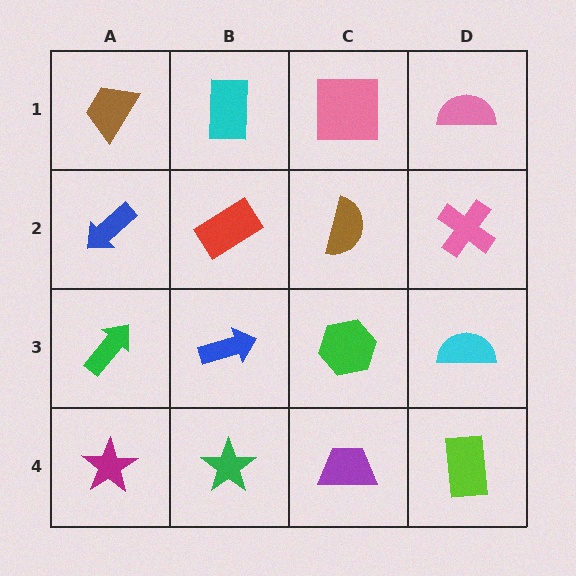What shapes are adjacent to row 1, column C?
A brown semicircle (row 2, column C), a cyan rectangle (row 1, column B), a pink semicircle (row 1, column D).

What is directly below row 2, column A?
A green arrow.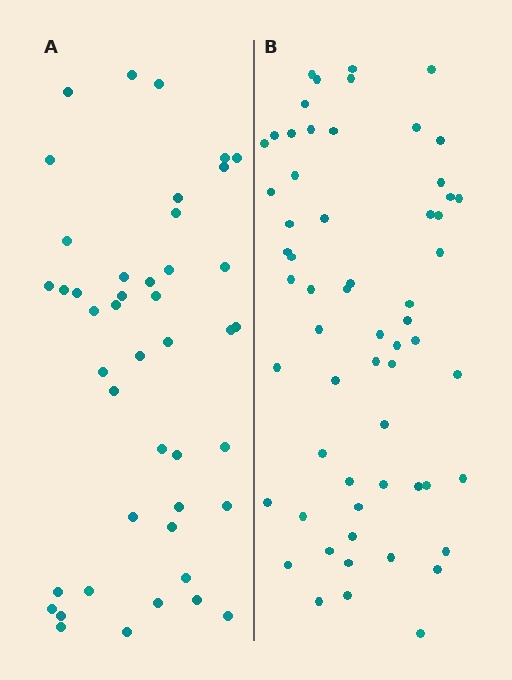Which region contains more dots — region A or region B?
Region B (the right region) has more dots.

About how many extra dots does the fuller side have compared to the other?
Region B has approximately 15 more dots than region A.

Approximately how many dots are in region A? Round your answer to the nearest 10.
About 40 dots. (The exact count is 44, which rounds to 40.)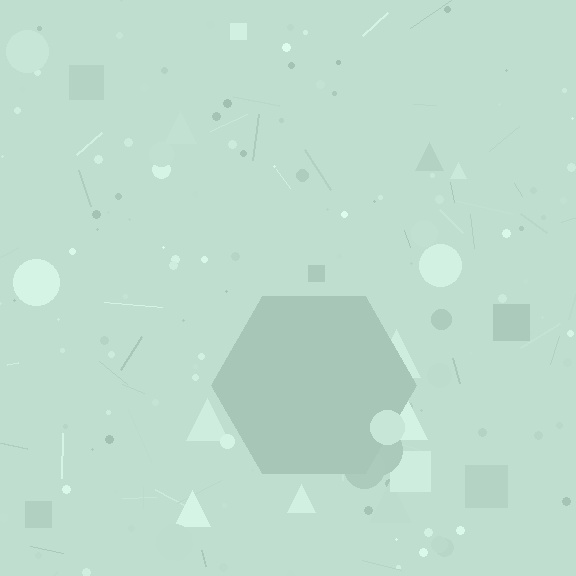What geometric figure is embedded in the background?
A hexagon is embedded in the background.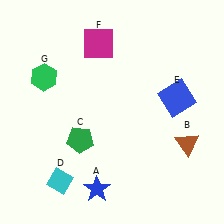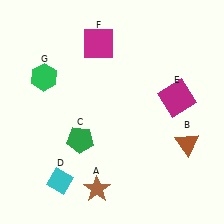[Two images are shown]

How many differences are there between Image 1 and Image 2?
There are 2 differences between the two images.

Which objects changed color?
A changed from blue to brown. E changed from blue to magenta.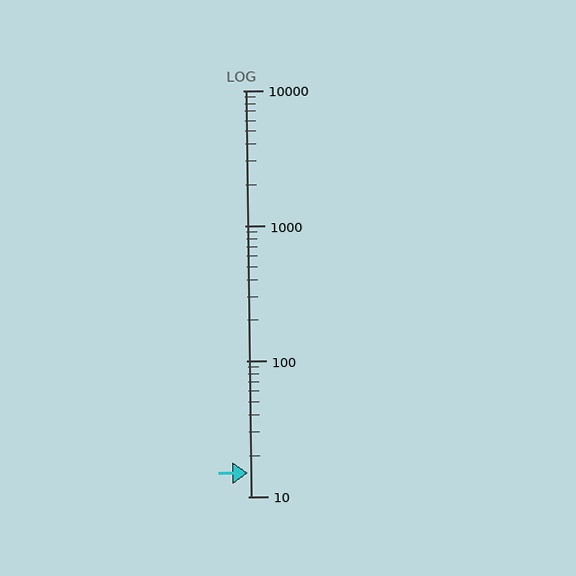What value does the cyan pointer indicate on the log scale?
The pointer indicates approximately 15.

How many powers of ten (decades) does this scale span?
The scale spans 3 decades, from 10 to 10000.